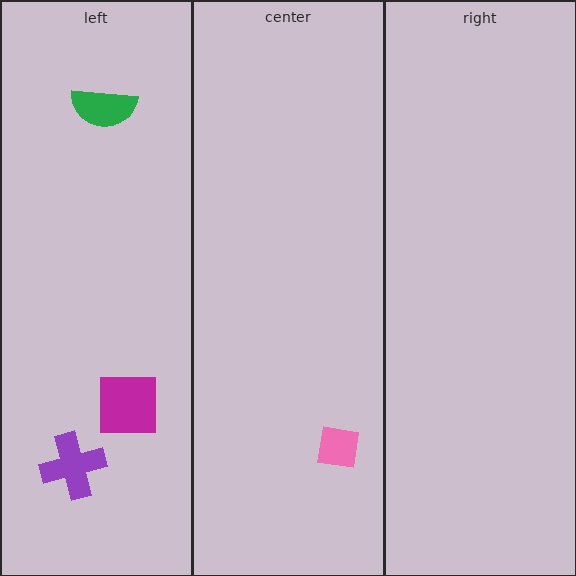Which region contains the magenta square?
The left region.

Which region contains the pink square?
The center region.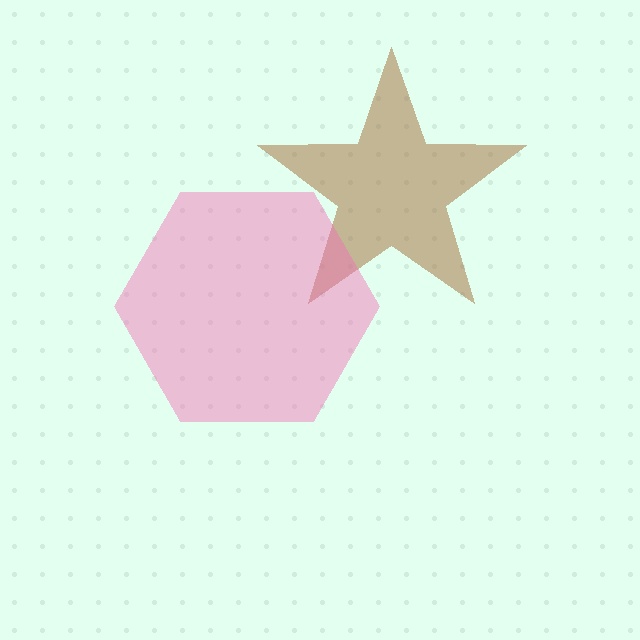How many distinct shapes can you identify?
There are 2 distinct shapes: a brown star, a pink hexagon.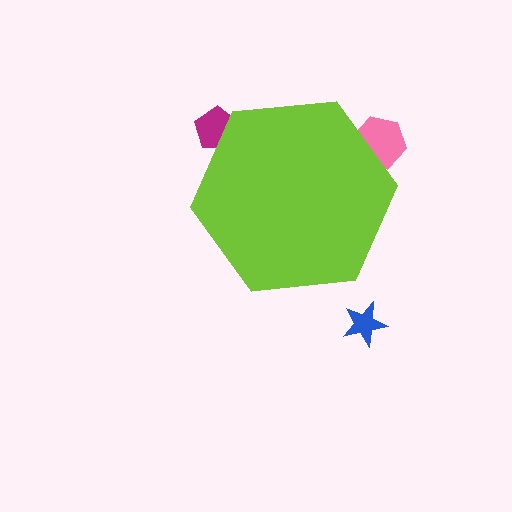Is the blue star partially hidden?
No, the blue star is fully visible.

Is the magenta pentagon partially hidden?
Yes, the magenta pentagon is partially hidden behind the lime hexagon.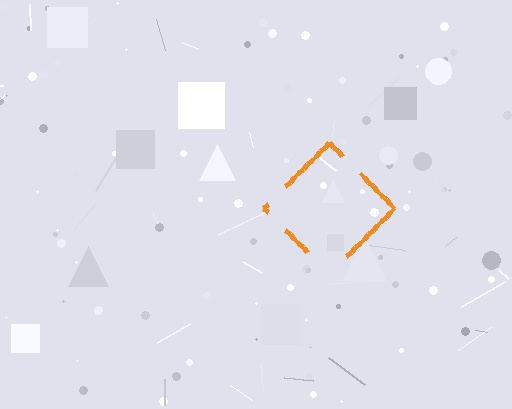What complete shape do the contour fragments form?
The contour fragments form a diamond.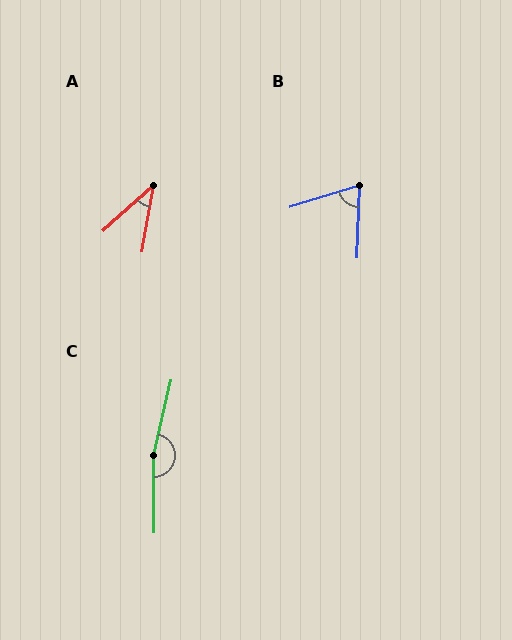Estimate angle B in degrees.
Approximately 71 degrees.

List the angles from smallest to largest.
A (39°), B (71°), C (166°).